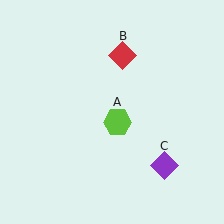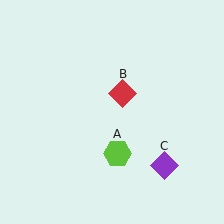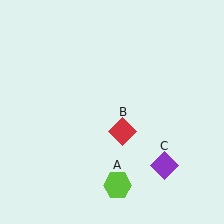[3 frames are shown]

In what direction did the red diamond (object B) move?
The red diamond (object B) moved down.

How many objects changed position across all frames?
2 objects changed position: lime hexagon (object A), red diamond (object B).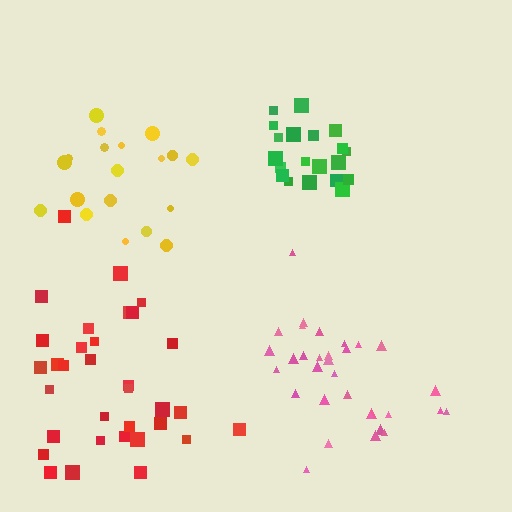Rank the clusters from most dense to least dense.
green, pink, yellow, red.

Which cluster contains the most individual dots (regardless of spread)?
Red (33).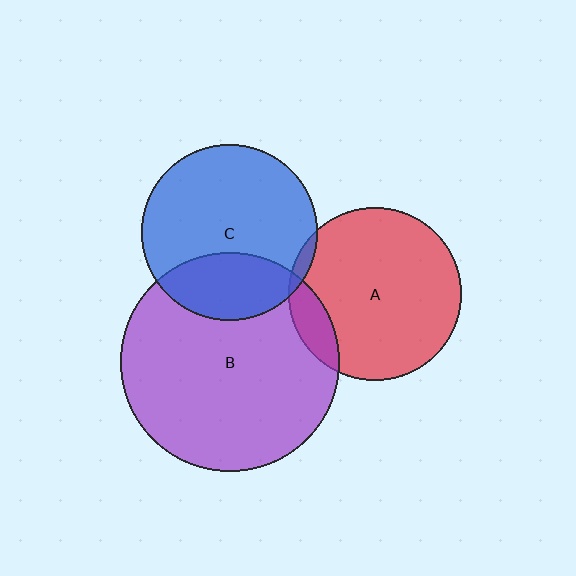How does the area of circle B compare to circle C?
Approximately 1.6 times.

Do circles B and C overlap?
Yes.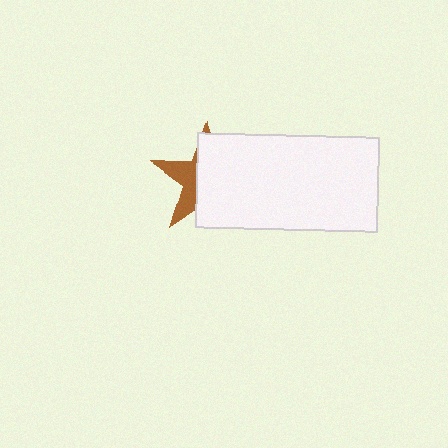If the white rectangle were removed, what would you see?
You would see the complete brown star.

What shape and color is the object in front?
The object in front is a white rectangle.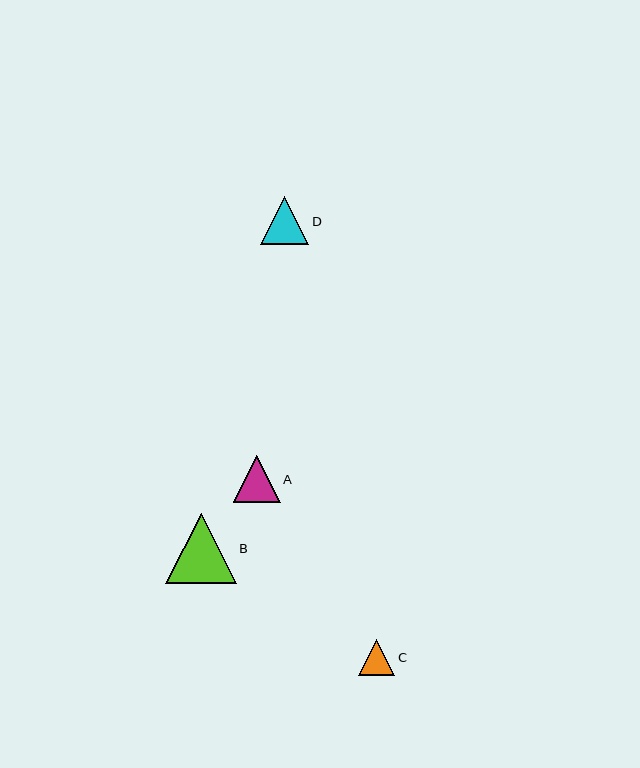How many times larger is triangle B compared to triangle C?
Triangle B is approximately 2.0 times the size of triangle C.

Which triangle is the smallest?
Triangle C is the smallest with a size of approximately 36 pixels.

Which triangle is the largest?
Triangle B is the largest with a size of approximately 70 pixels.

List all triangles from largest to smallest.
From largest to smallest: B, D, A, C.